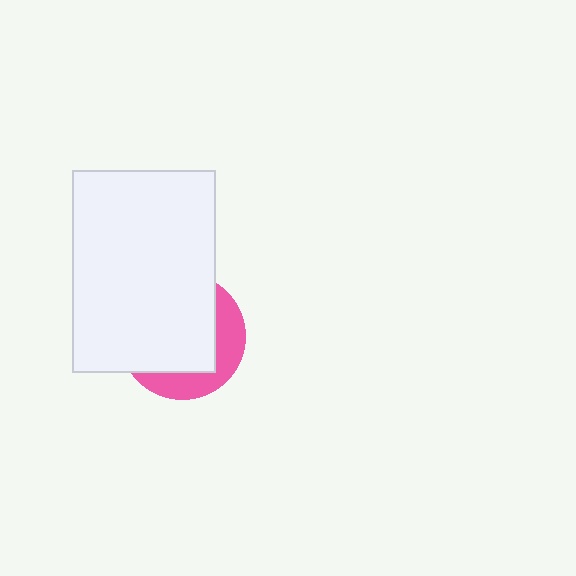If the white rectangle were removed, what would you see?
You would see the complete pink circle.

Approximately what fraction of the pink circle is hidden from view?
Roughly 68% of the pink circle is hidden behind the white rectangle.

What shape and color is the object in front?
The object in front is a white rectangle.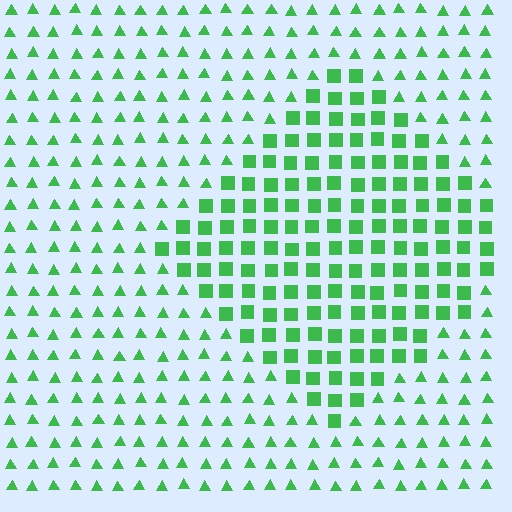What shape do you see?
I see a diamond.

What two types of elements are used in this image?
The image uses squares inside the diamond region and triangles outside it.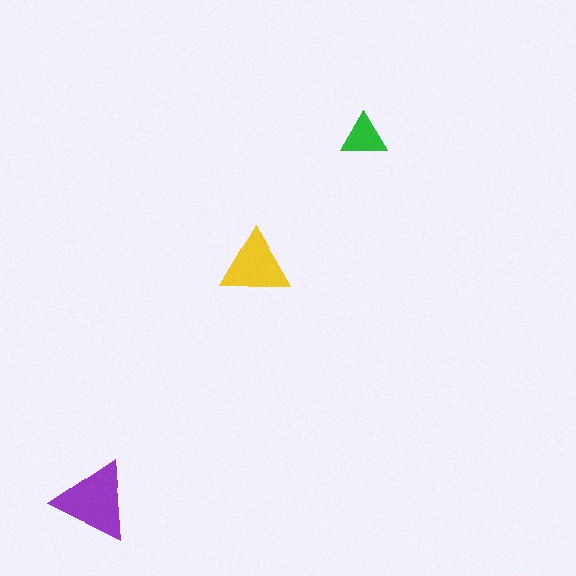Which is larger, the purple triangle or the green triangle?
The purple one.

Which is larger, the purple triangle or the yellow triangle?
The purple one.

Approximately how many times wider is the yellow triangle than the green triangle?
About 1.5 times wider.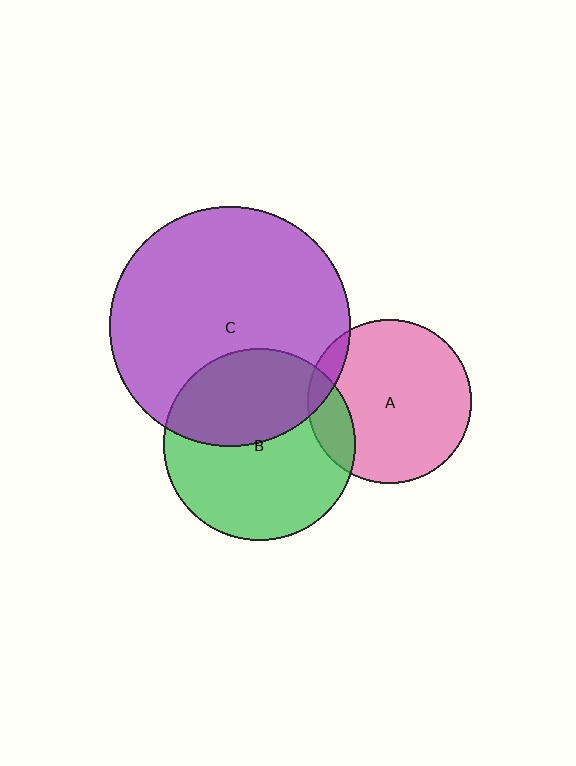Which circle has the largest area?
Circle C (purple).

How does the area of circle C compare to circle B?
Approximately 1.6 times.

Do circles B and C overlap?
Yes.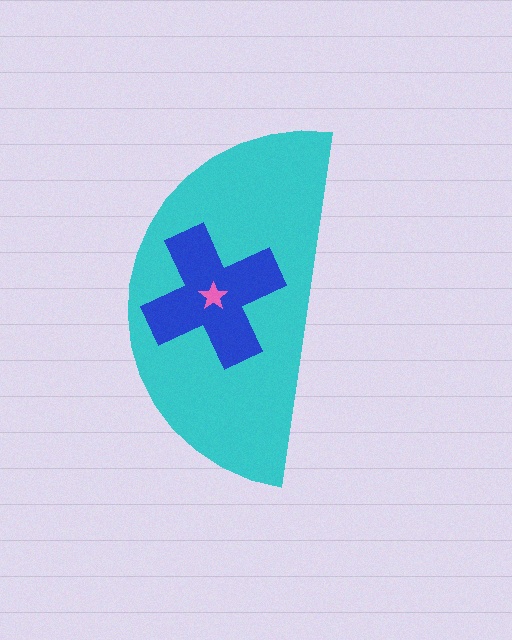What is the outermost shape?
The cyan semicircle.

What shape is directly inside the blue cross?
The pink star.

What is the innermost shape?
The pink star.